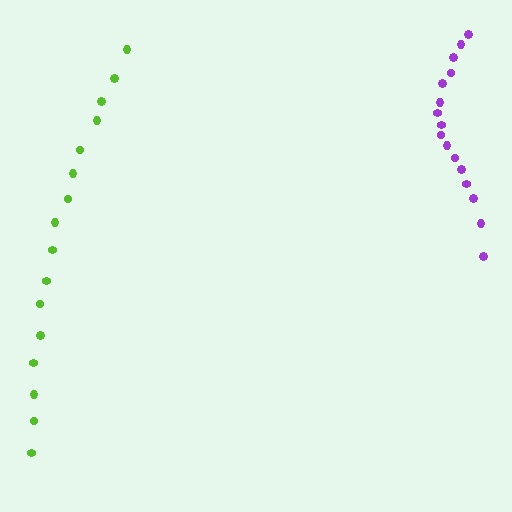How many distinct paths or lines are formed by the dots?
There are 2 distinct paths.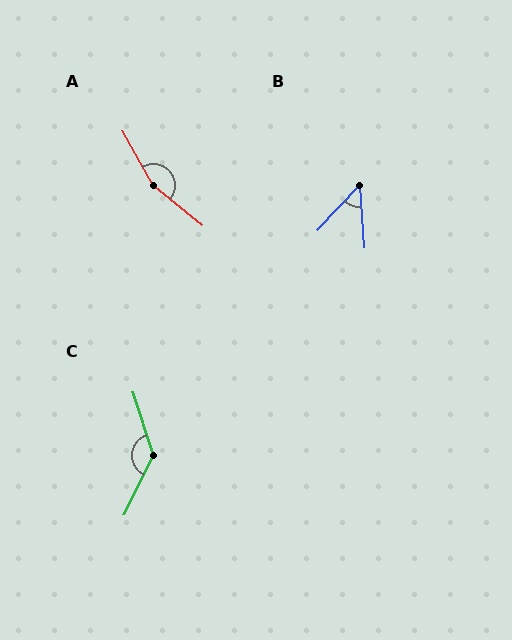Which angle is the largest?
A, at approximately 158 degrees.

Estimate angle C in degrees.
Approximately 135 degrees.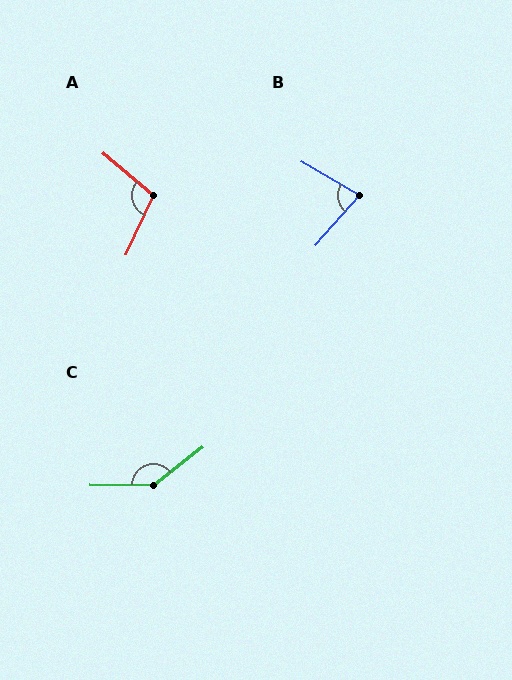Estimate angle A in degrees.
Approximately 105 degrees.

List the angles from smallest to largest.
B (79°), A (105°), C (142°).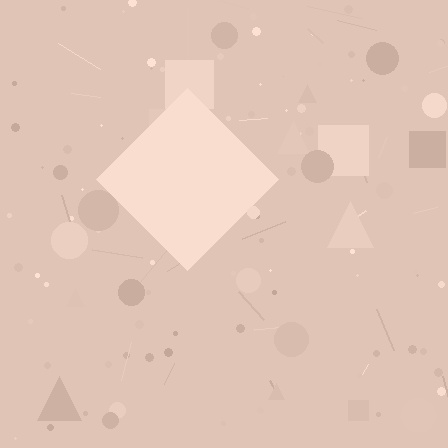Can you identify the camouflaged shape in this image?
The camouflaged shape is a diamond.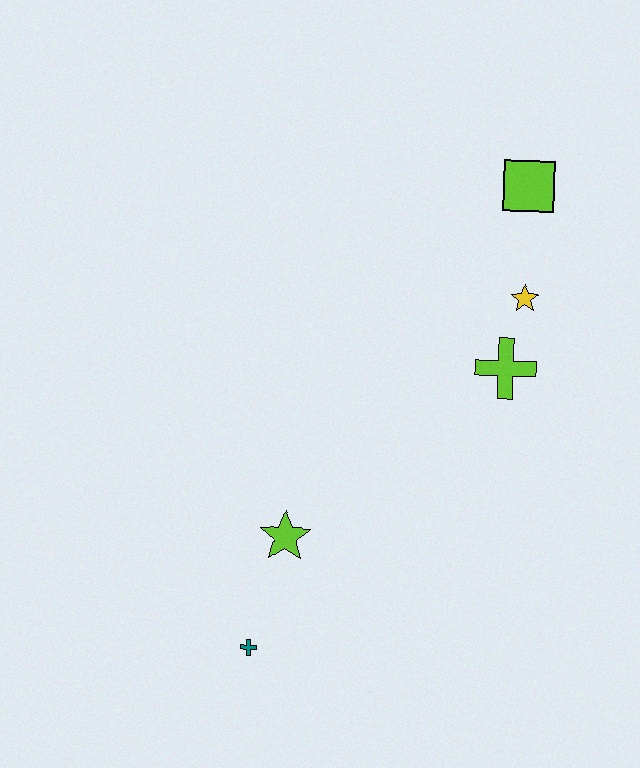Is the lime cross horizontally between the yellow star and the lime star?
Yes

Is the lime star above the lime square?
No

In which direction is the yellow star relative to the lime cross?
The yellow star is above the lime cross.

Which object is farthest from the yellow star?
The teal cross is farthest from the yellow star.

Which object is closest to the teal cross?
The lime star is closest to the teal cross.